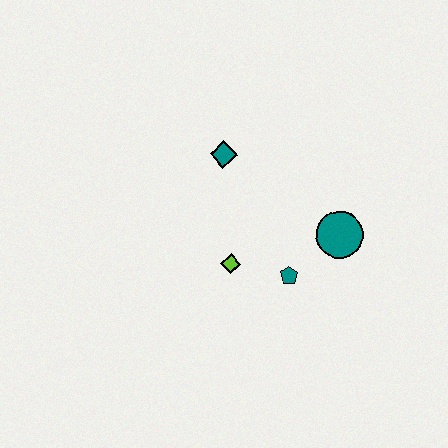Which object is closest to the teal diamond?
The lime diamond is closest to the teal diamond.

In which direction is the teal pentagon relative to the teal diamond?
The teal pentagon is below the teal diamond.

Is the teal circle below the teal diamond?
Yes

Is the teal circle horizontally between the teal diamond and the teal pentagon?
No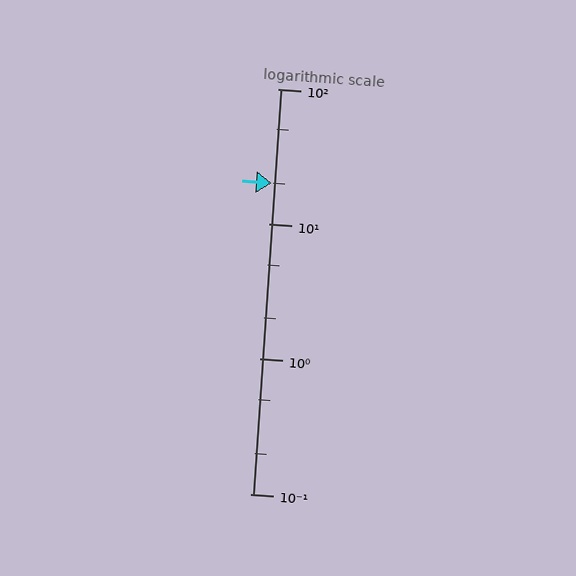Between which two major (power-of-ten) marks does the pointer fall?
The pointer is between 10 and 100.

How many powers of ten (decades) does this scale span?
The scale spans 3 decades, from 0.1 to 100.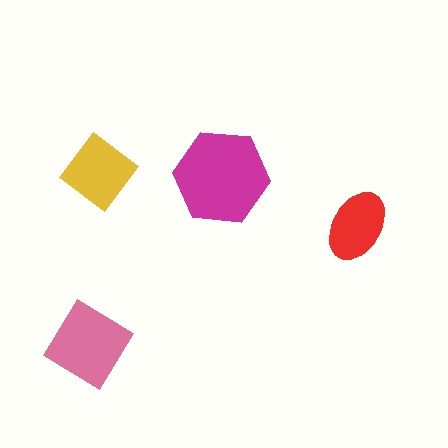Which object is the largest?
The magenta hexagon.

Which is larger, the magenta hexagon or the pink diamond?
The magenta hexagon.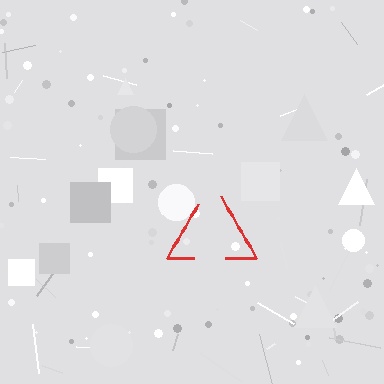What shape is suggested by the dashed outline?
The dashed outline suggests a triangle.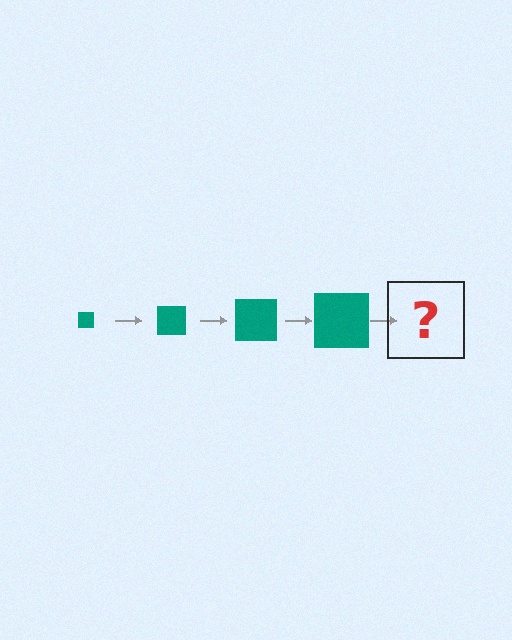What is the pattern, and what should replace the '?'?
The pattern is that the square gets progressively larger each step. The '?' should be a teal square, larger than the previous one.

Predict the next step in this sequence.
The next step is a teal square, larger than the previous one.